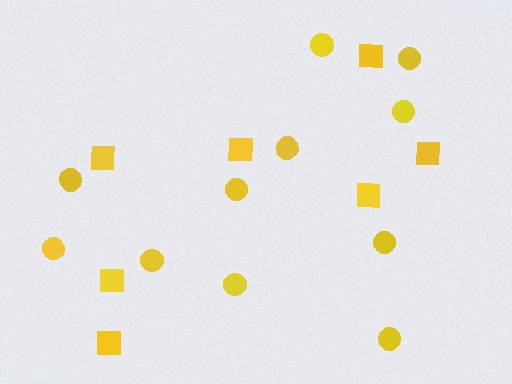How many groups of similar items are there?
There are 2 groups: one group of circles (11) and one group of squares (7).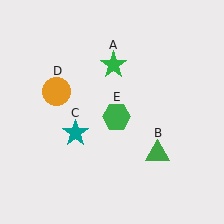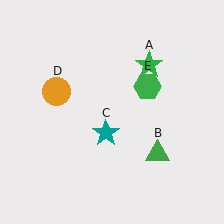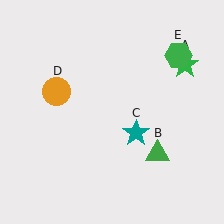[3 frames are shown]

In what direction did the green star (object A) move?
The green star (object A) moved right.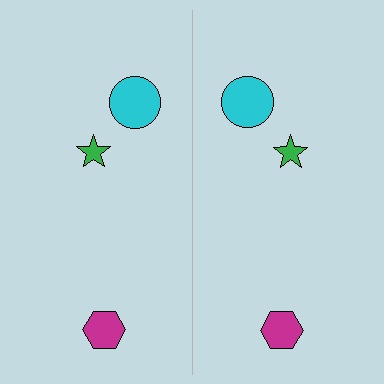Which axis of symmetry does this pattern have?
The pattern has a vertical axis of symmetry running through the center of the image.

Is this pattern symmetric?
Yes, this pattern has bilateral (reflection) symmetry.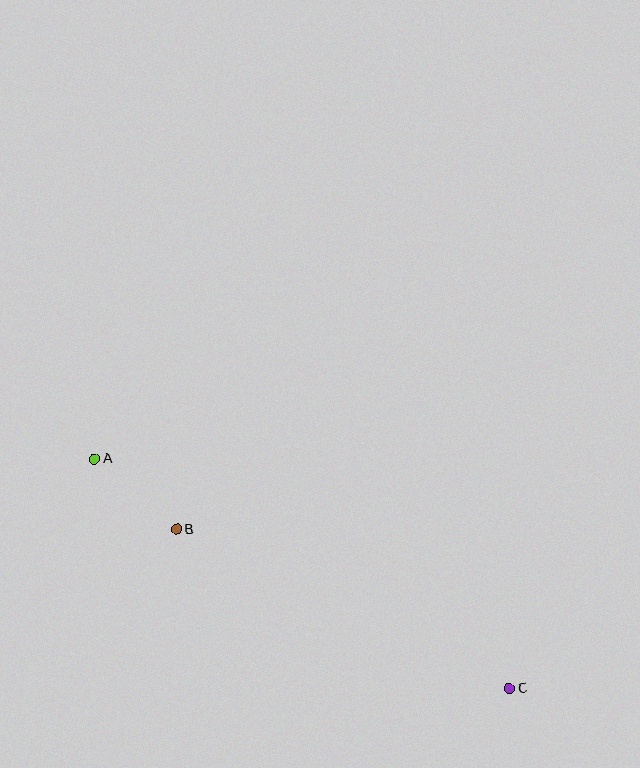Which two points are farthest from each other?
Points A and C are farthest from each other.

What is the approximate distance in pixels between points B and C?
The distance between B and C is approximately 369 pixels.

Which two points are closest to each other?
Points A and B are closest to each other.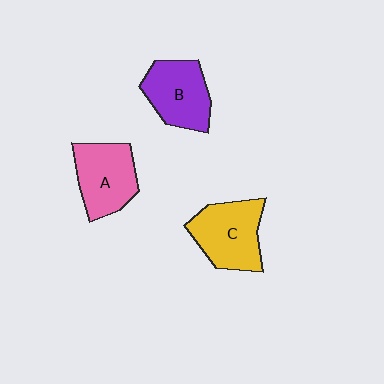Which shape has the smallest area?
Shape B (purple).